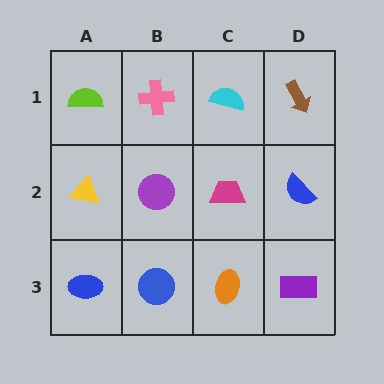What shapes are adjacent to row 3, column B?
A purple circle (row 2, column B), a blue ellipse (row 3, column A), an orange ellipse (row 3, column C).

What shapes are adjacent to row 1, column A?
A yellow triangle (row 2, column A), a pink cross (row 1, column B).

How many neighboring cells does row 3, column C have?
3.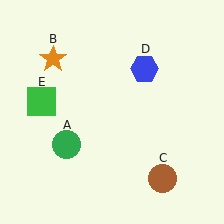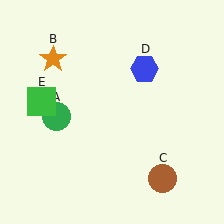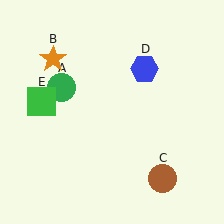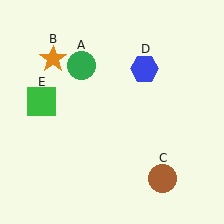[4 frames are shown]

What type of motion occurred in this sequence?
The green circle (object A) rotated clockwise around the center of the scene.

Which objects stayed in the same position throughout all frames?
Orange star (object B) and brown circle (object C) and blue hexagon (object D) and green square (object E) remained stationary.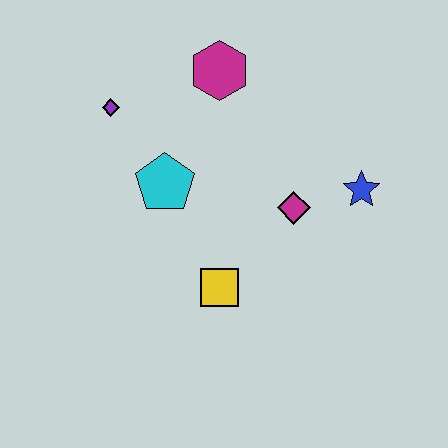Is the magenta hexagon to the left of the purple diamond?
No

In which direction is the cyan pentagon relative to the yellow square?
The cyan pentagon is above the yellow square.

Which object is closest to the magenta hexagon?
The purple diamond is closest to the magenta hexagon.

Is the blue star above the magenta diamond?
Yes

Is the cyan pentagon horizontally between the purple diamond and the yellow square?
Yes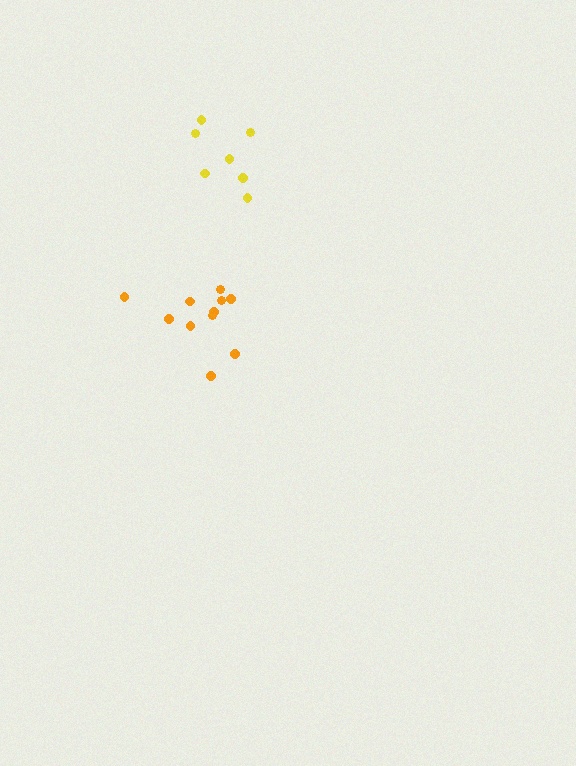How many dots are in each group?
Group 1: 11 dots, Group 2: 7 dots (18 total).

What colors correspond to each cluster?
The clusters are colored: orange, yellow.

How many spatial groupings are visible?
There are 2 spatial groupings.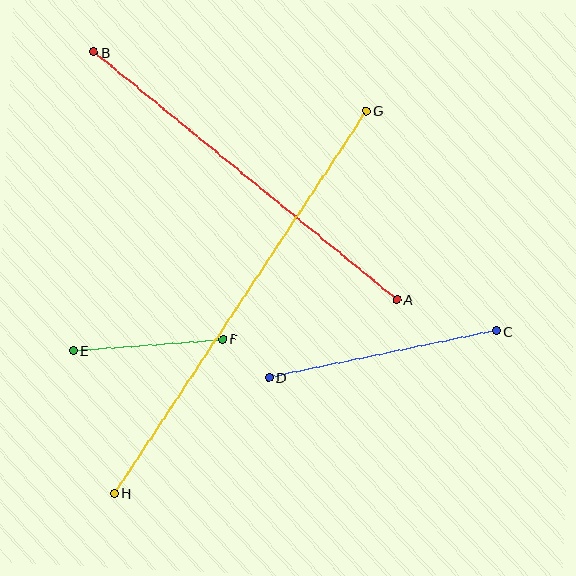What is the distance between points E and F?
The distance is approximately 150 pixels.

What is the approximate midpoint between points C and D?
The midpoint is at approximately (383, 354) pixels.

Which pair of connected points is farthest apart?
Points G and H are farthest apart.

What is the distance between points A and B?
The distance is approximately 391 pixels.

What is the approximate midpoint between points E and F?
The midpoint is at approximately (148, 345) pixels.